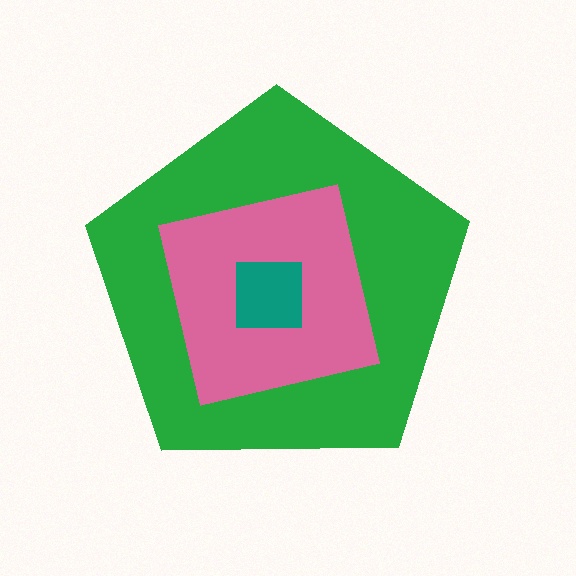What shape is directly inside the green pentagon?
The pink square.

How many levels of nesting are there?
3.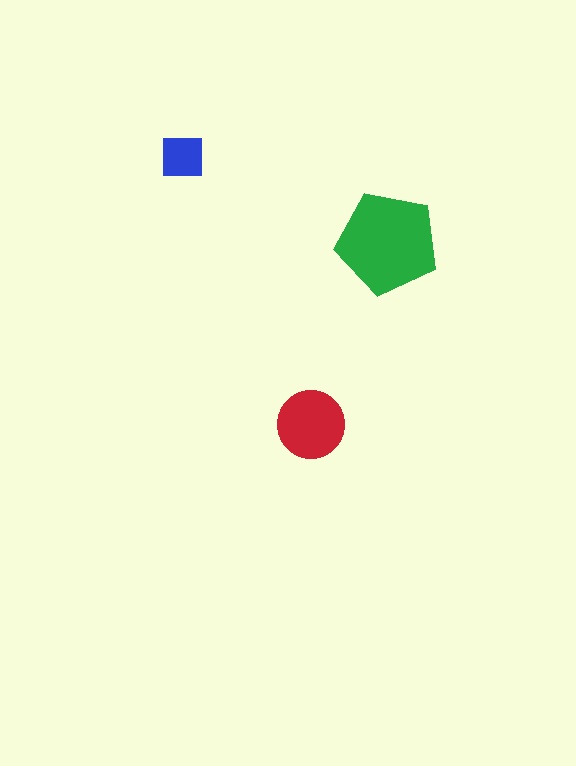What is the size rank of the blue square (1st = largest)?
3rd.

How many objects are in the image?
There are 3 objects in the image.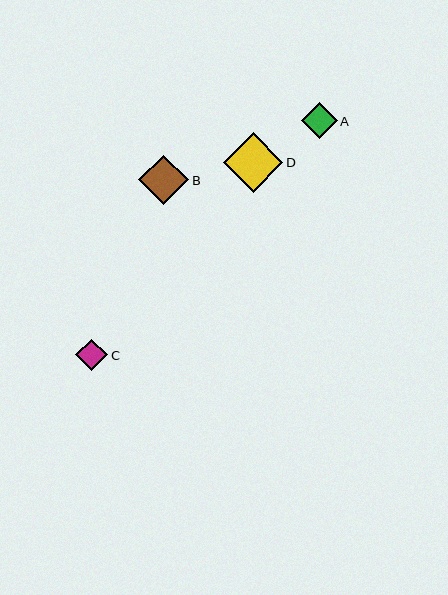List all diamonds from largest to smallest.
From largest to smallest: D, B, A, C.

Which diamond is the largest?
Diamond D is the largest with a size of approximately 60 pixels.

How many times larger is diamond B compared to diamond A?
Diamond B is approximately 1.4 times the size of diamond A.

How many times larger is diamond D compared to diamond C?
Diamond D is approximately 1.9 times the size of diamond C.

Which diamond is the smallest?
Diamond C is the smallest with a size of approximately 32 pixels.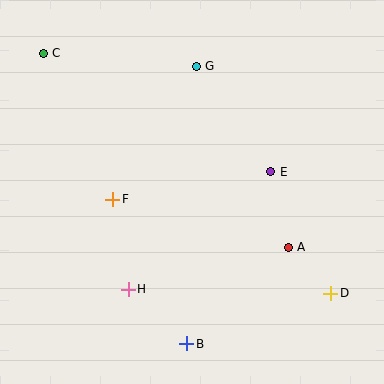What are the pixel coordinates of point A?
Point A is at (288, 247).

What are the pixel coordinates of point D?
Point D is at (331, 293).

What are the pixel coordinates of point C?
Point C is at (43, 53).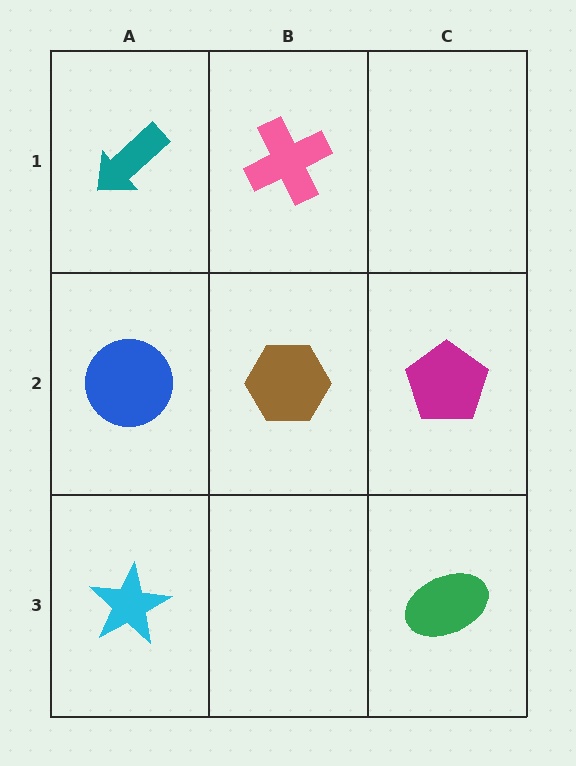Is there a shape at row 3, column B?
No, that cell is empty.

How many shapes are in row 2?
3 shapes.